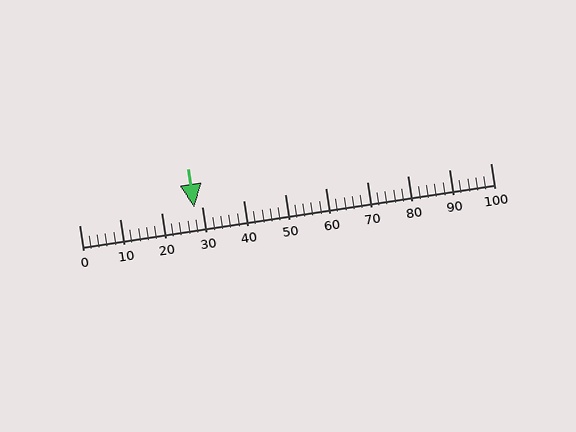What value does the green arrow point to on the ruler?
The green arrow points to approximately 28.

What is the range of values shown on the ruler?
The ruler shows values from 0 to 100.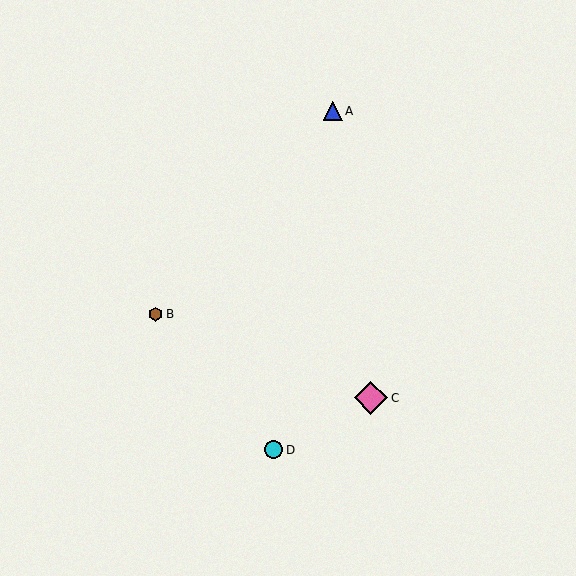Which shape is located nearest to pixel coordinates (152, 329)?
The brown hexagon (labeled B) at (156, 314) is nearest to that location.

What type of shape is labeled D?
Shape D is a cyan circle.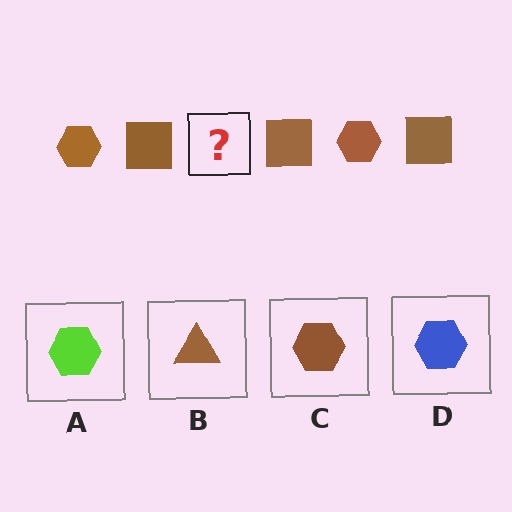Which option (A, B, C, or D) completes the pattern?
C.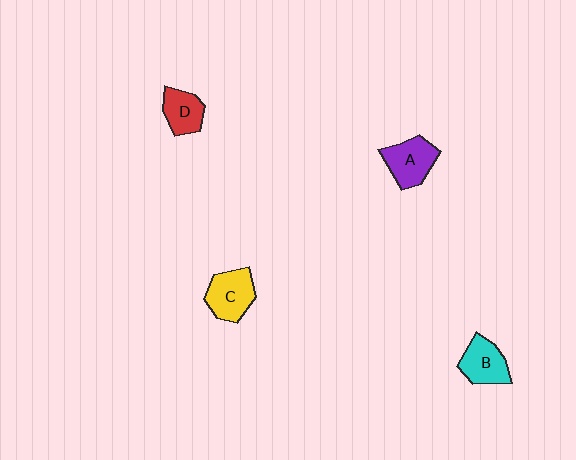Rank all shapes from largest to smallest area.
From largest to smallest: C (yellow), A (purple), B (cyan), D (red).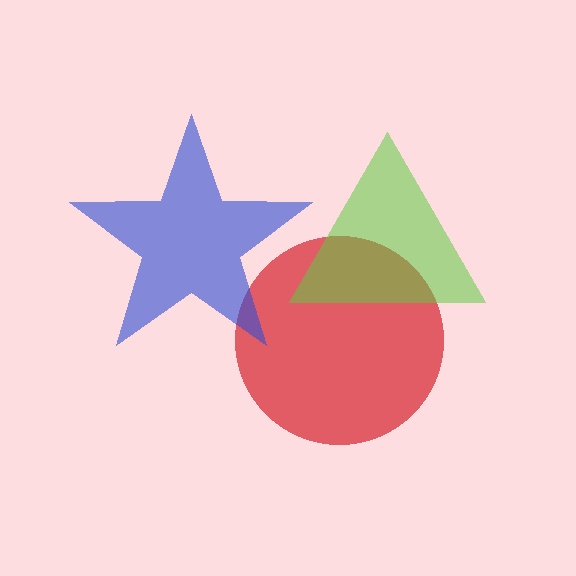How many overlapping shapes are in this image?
There are 3 overlapping shapes in the image.